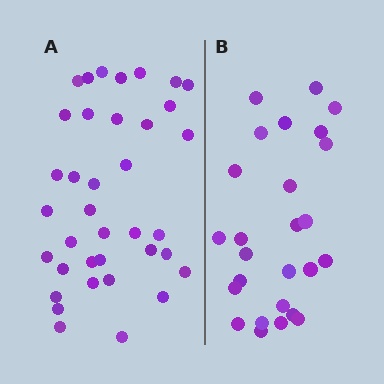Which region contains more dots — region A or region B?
Region A (the left region) has more dots.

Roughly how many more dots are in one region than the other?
Region A has roughly 12 or so more dots than region B.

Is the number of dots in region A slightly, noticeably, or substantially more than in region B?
Region A has noticeably more, but not dramatically so. The ratio is roughly 1.4 to 1.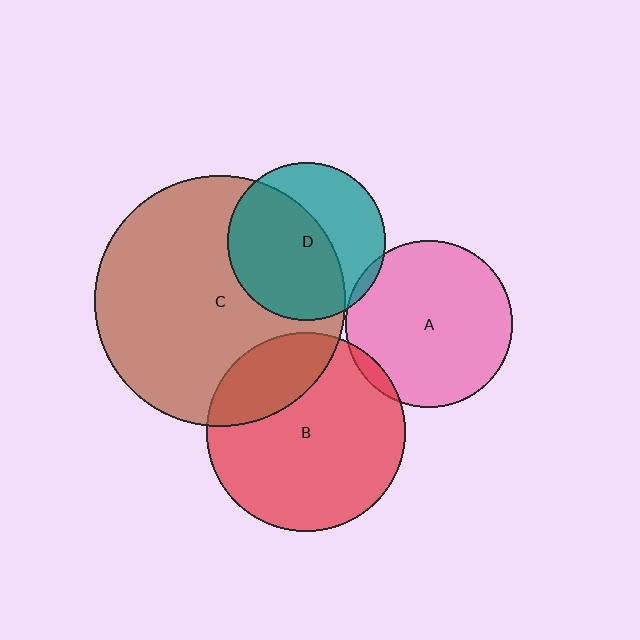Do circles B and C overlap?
Yes.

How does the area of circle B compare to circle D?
Approximately 1.6 times.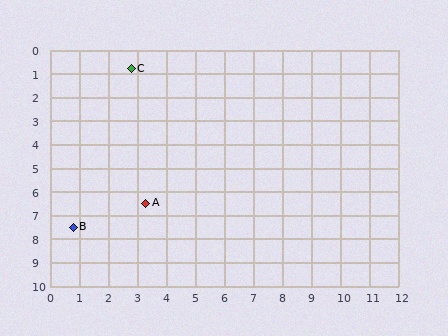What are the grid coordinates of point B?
Point B is at approximately (0.8, 7.5).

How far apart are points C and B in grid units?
Points C and B are about 7.0 grid units apart.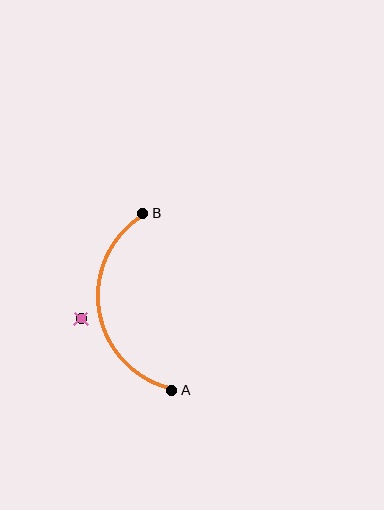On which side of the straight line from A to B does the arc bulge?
The arc bulges to the left of the straight line connecting A and B.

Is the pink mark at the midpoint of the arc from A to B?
No — the pink mark does not lie on the arc at all. It sits slightly outside the curve.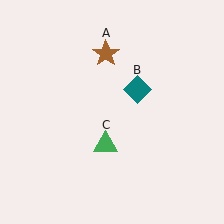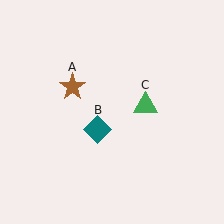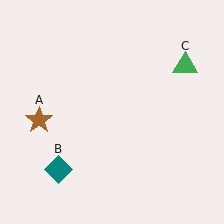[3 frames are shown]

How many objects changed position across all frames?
3 objects changed position: brown star (object A), teal diamond (object B), green triangle (object C).